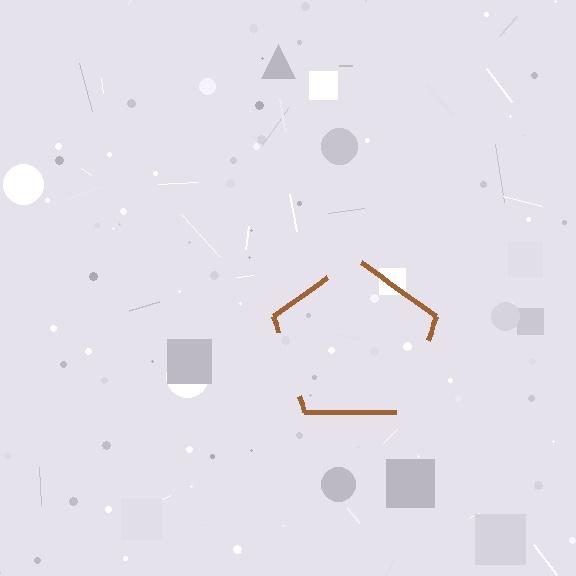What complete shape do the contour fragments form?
The contour fragments form a pentagon.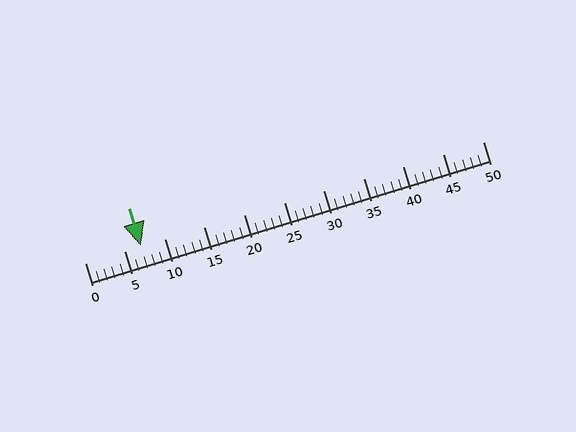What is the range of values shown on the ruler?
The ruler shows values from 0 to 50.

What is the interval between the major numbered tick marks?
The major tick marks are spaced 5 units apart.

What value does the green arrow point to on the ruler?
The green arrow points to approximately 7.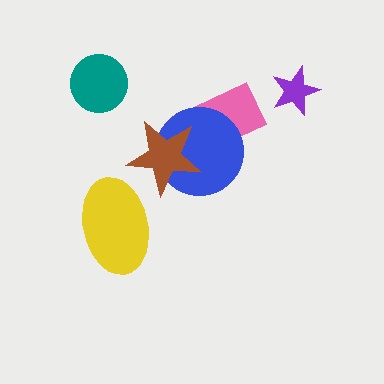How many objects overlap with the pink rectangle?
2 objects overlap with the pink rectangle.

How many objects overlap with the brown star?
2 objects overlap with the brown star.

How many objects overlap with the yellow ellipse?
0 objects overlap with the yellow ellipse.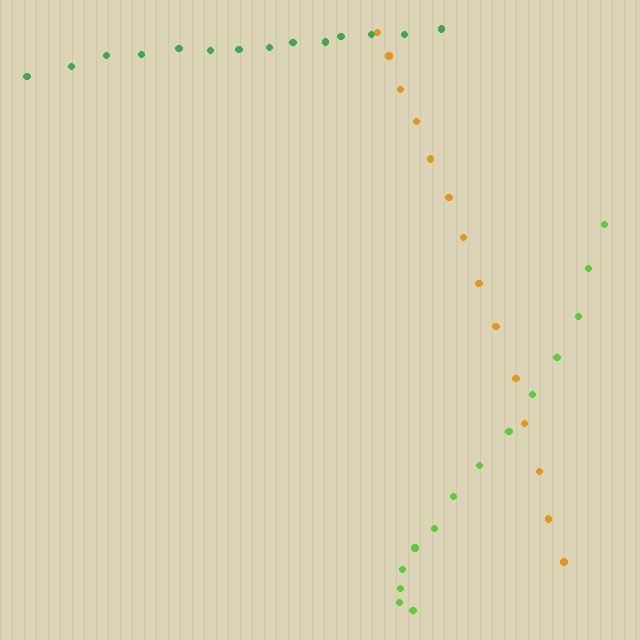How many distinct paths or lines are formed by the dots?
There are 3 distinct paths.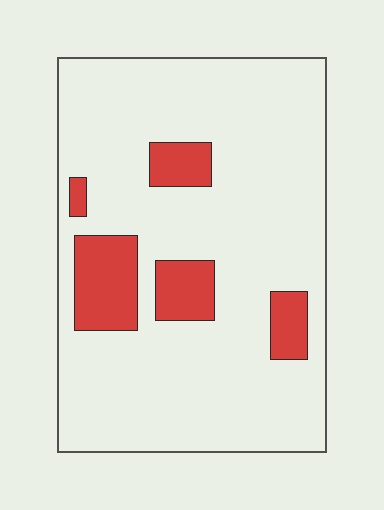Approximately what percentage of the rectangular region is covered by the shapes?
Approximately 15%.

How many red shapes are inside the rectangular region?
5.